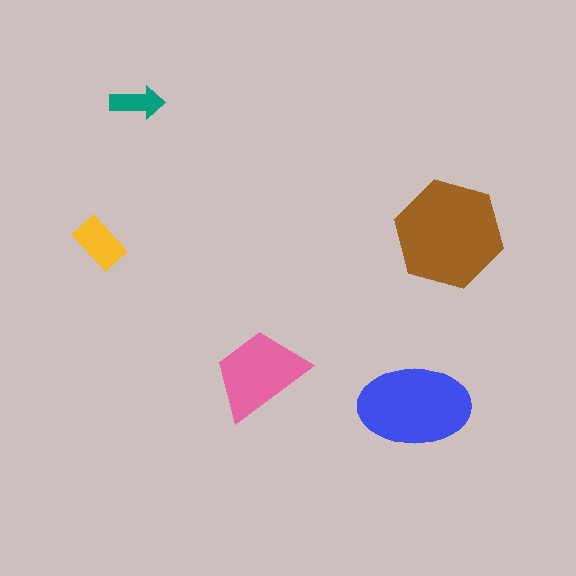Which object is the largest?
The brown hexagon.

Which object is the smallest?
The teal arrow.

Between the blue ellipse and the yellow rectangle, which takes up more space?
The blue ellipse.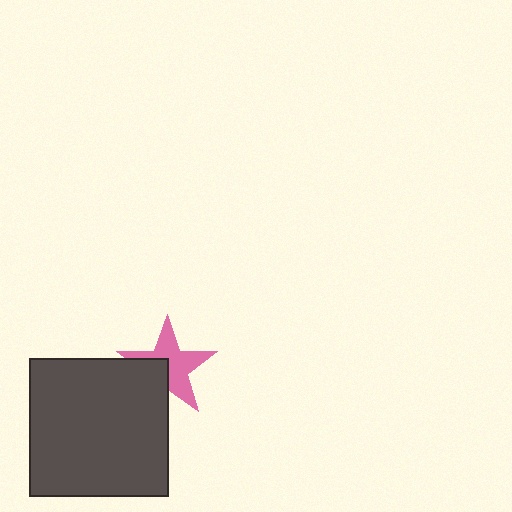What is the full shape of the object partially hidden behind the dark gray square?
The partially hidden object is a pink star.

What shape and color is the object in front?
The object in front is a dark gray square.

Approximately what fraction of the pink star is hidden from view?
Roughly 37% of the pink star is hidden behind the dark gray square.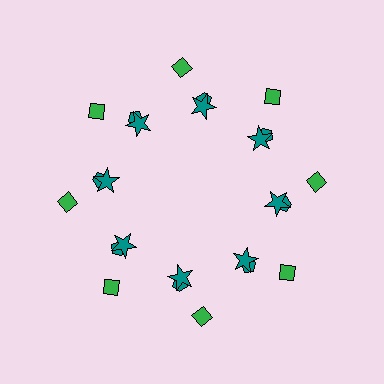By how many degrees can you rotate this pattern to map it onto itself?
The pattern maps onto itself every 45 degrees of rotation.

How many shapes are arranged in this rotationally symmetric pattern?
There are 24 shapes, arranged in 8 groups of 3.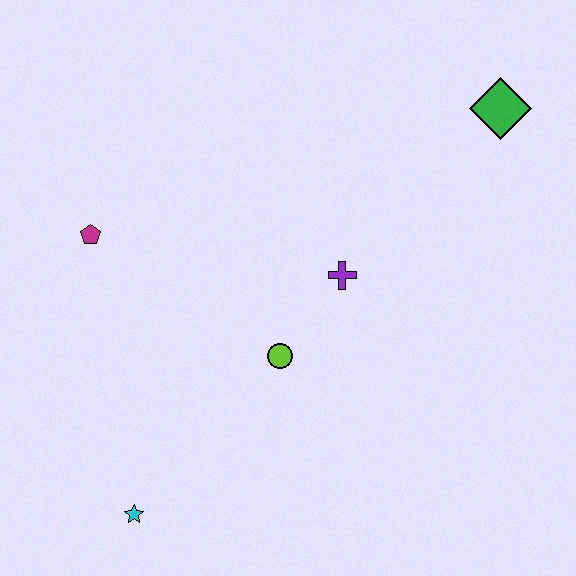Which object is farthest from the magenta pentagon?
The green diamond is farthest from the magenta pentagon.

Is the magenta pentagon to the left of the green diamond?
Yes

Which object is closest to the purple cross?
The lime circle is closest to the purple cross.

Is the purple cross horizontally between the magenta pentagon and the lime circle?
No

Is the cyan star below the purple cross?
Yes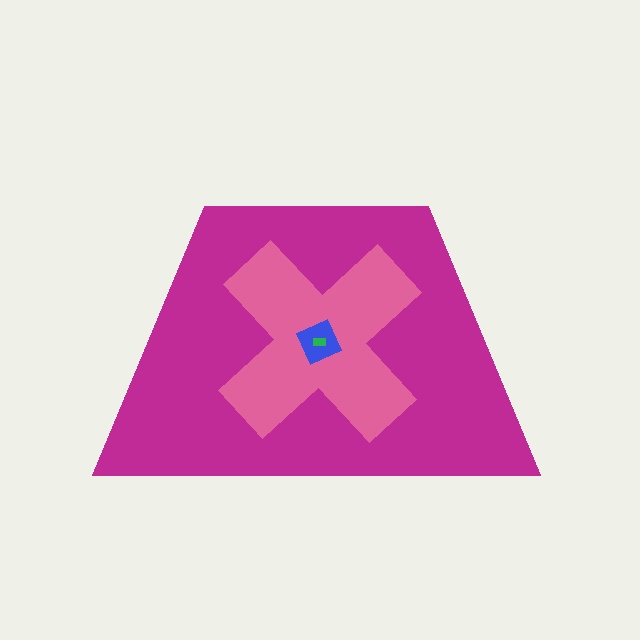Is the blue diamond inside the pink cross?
Yes.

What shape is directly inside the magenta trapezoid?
The pink cross.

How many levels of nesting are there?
4.